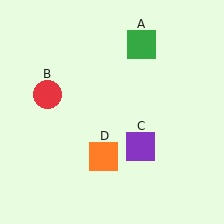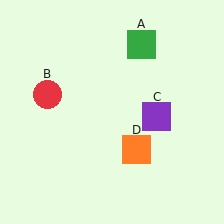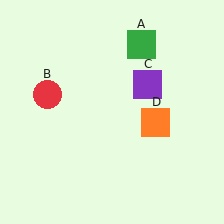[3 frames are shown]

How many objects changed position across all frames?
2 objects changed position: purple square (object C), orange square (object D).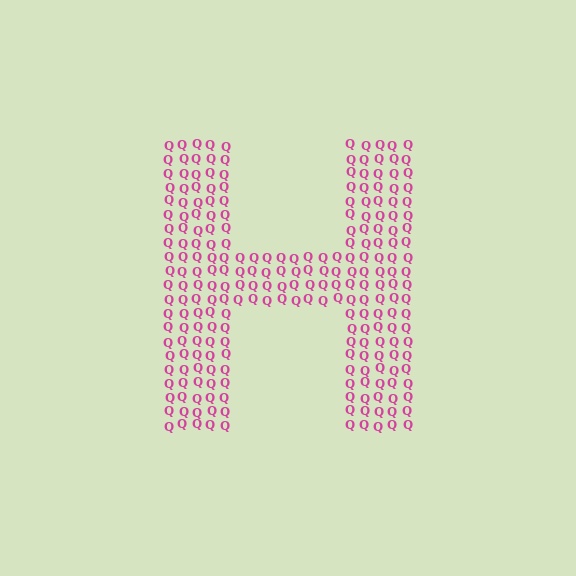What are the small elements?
The small elements are letter Q's.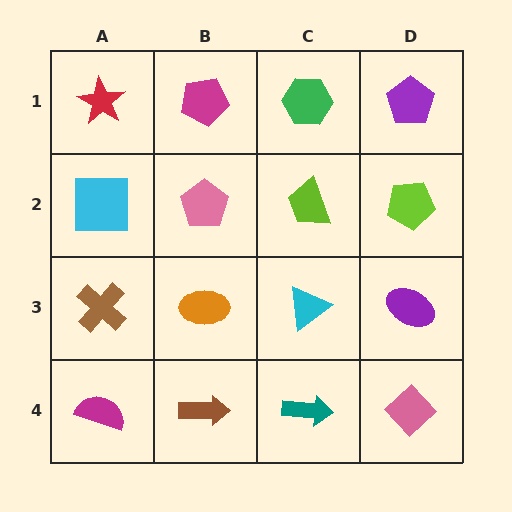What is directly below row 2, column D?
A purple ellipse.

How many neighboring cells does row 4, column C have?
3.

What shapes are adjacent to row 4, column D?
A purple ellipse (row 3, column D), a teal arrow (row 4, column C).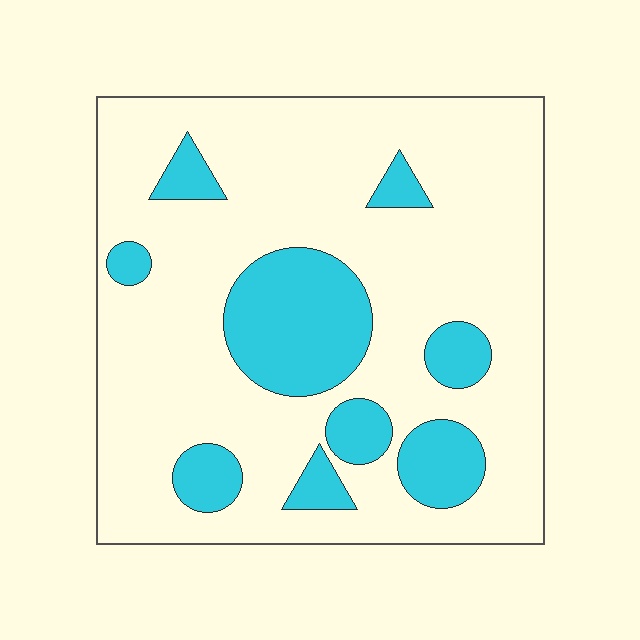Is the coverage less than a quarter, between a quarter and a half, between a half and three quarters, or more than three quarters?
Less than a quarter.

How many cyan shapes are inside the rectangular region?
9.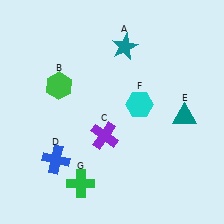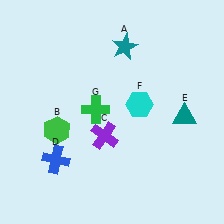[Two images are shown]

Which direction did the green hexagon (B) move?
The green hexagon (B) moved down.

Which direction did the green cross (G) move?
The green cross (G) moved up.